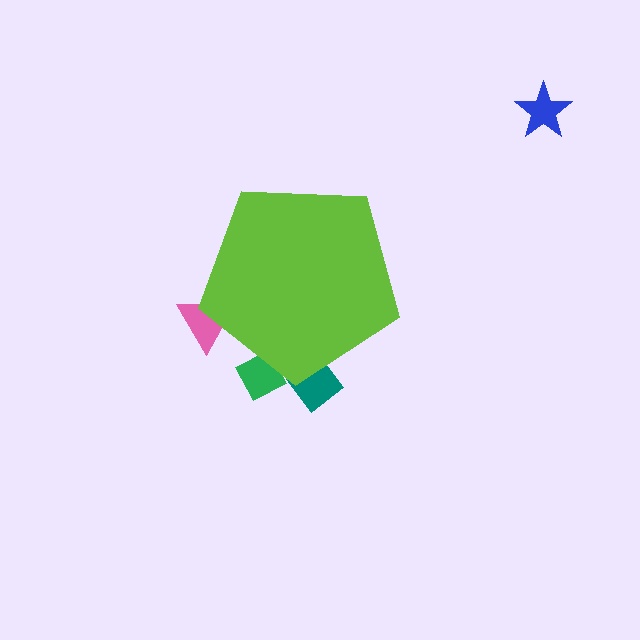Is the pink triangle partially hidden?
Yes, the pink triangle is partially hidden behind the lime pentagon.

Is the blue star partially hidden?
No, the blue star is fully visible.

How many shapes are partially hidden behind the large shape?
3 shapes are partially hidden.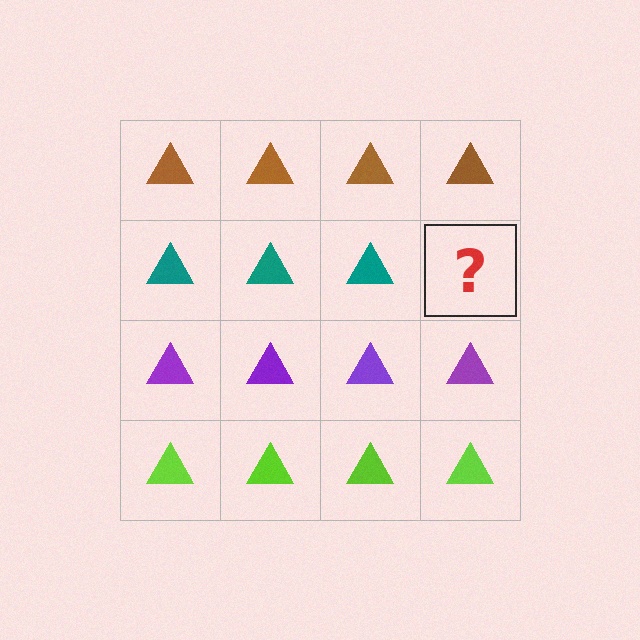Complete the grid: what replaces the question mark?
The question mark should be replaced with a teal triangle.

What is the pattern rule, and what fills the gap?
The rule is that each row has a consistent color. The gap should be filled with a teal triangle.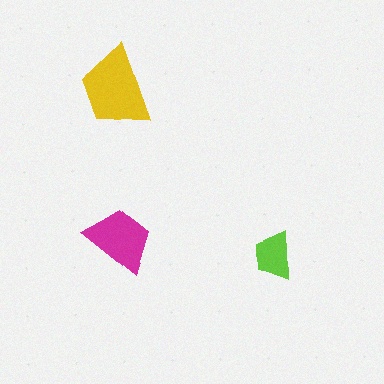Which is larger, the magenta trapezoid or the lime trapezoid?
The magenta one.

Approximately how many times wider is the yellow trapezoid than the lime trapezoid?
About 1.5 times wider.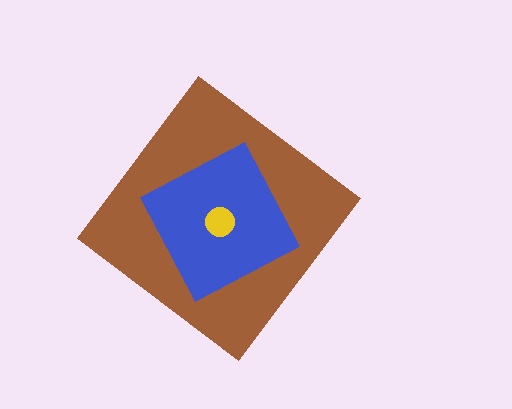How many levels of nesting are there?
3.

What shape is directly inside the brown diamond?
The blue square.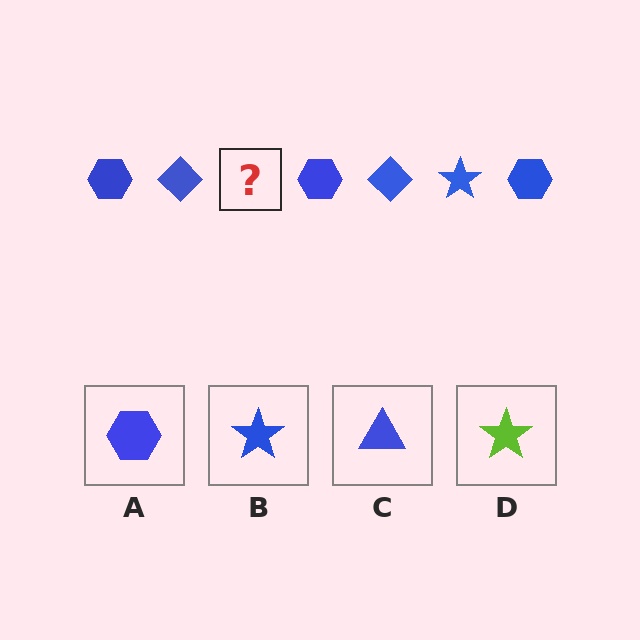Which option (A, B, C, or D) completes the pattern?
B.